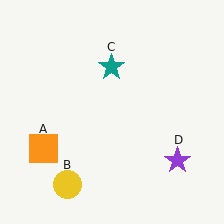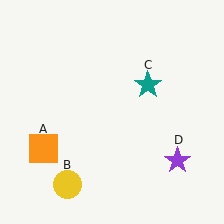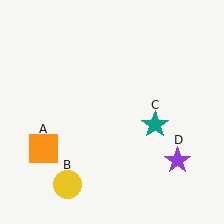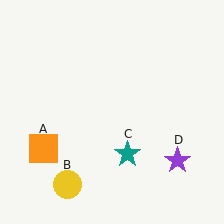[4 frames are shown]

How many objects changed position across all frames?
1 object changed position: teal star (object C).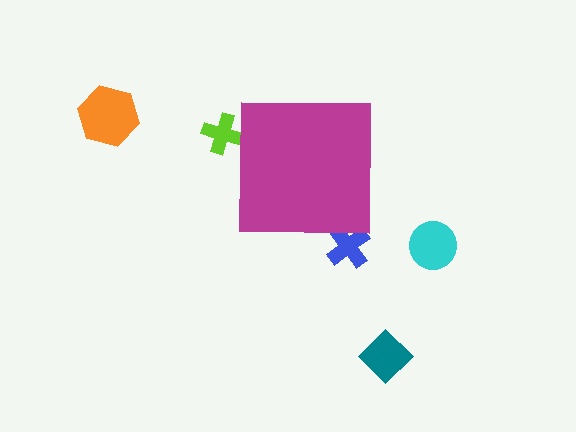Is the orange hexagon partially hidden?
No, the orange hexagon is fully visible.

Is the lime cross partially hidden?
Yes, the lime cross is partially hidden behind the magenta square.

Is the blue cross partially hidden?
Yes, the blue cross is partially hidden behind the magenta square.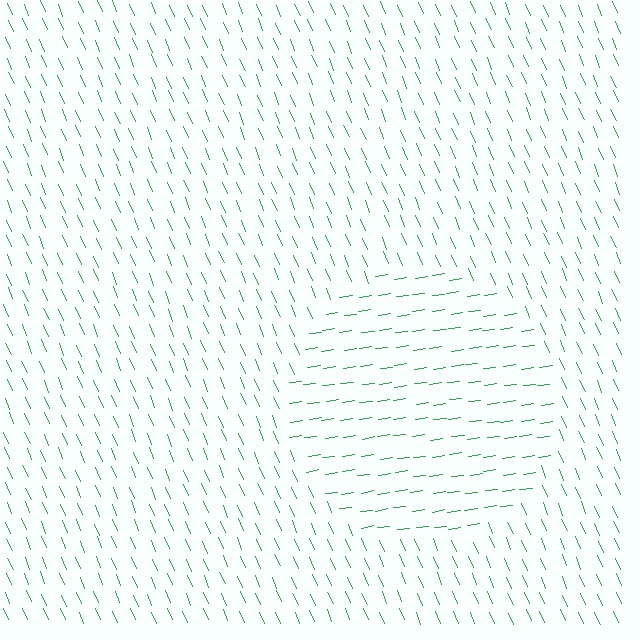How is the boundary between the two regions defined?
The boundary is defined purely by a change in line orientation (approximately 75 degrees difference). All lines are the same color and thickness.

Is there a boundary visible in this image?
Yes, there is a texture boundary formed by a change in line orientation.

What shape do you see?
I see a circle.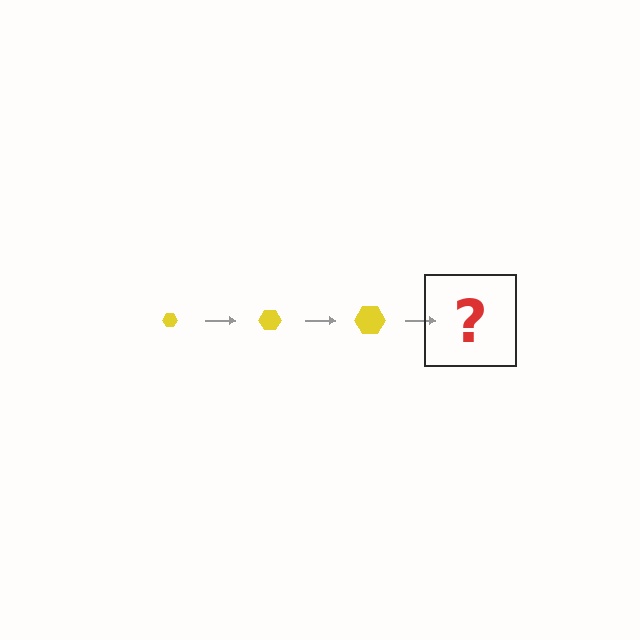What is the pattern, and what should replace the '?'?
The pattern is that the hexagon gets progressively larger each step. The '?' should be a yellow hexagon, larger than the previous one.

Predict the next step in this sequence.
The next step is a yellow hexagon, larger than the previous one.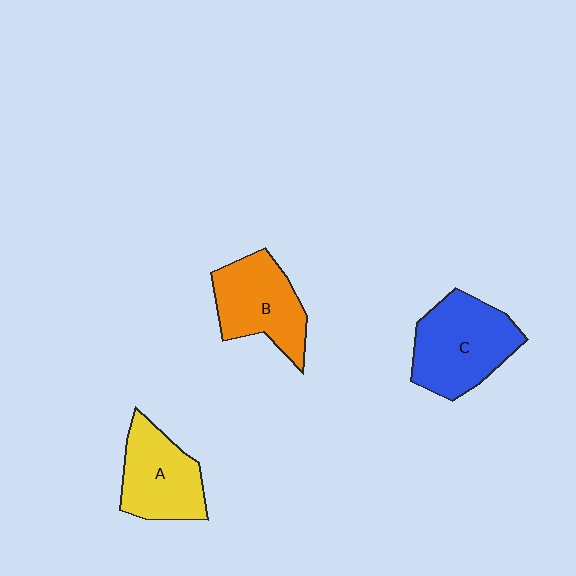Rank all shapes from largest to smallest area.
From largest to smallest: C (blue), B (orange), A (yellow).